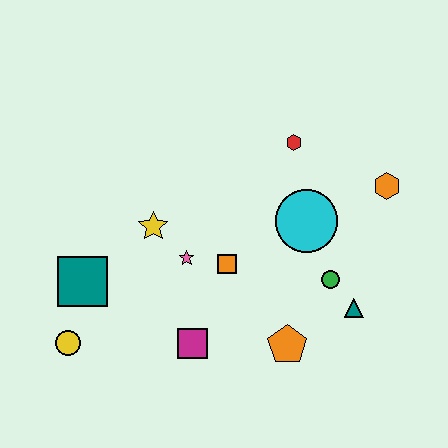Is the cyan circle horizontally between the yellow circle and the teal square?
No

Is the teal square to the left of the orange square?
Yes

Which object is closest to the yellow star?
The pink star is closest to the yellow star.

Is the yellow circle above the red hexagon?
No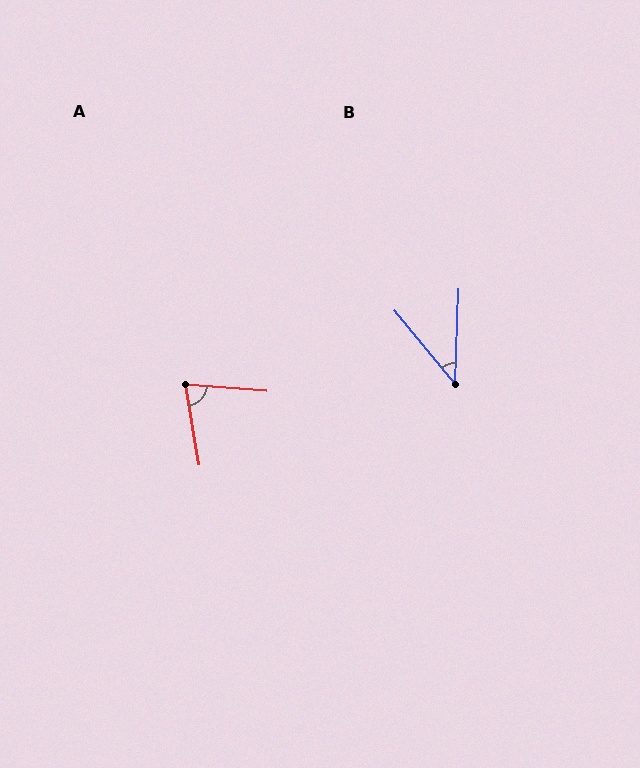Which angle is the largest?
A, at approximately 76 degrees.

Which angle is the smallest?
B, at approximately 42 degrees.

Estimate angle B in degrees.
Approximately 42 degrees.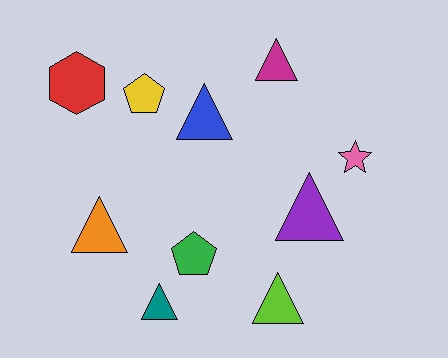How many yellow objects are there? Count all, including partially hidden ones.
There is 1 yellow object.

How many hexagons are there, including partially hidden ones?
There is 1 hexagon.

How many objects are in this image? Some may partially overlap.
There are 10 objects.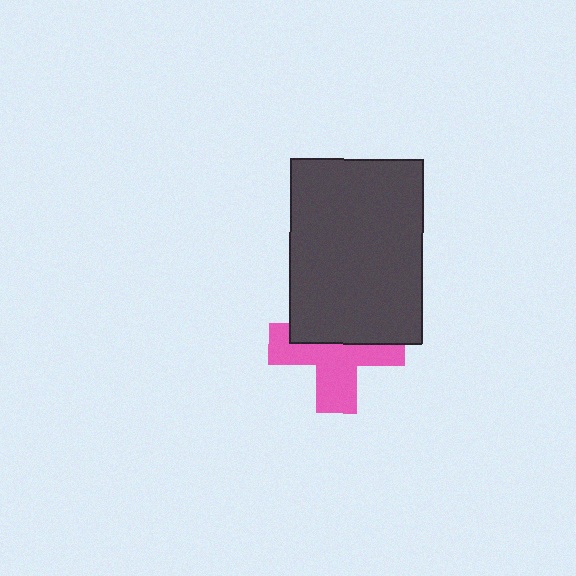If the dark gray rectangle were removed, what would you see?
You would see the complete pink cross.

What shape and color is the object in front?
The object in front is a dark gray rectangle.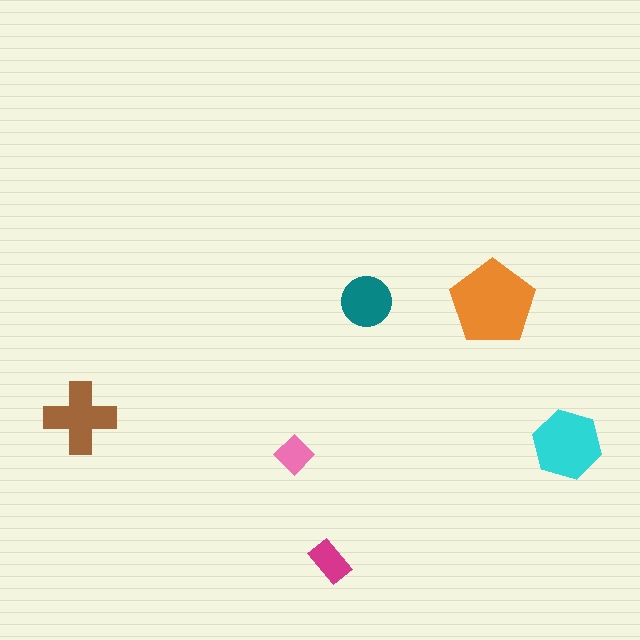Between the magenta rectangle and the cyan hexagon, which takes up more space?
The cyan hexagon.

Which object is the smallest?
The pink diamond.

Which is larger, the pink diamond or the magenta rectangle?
The magenta rectangle.